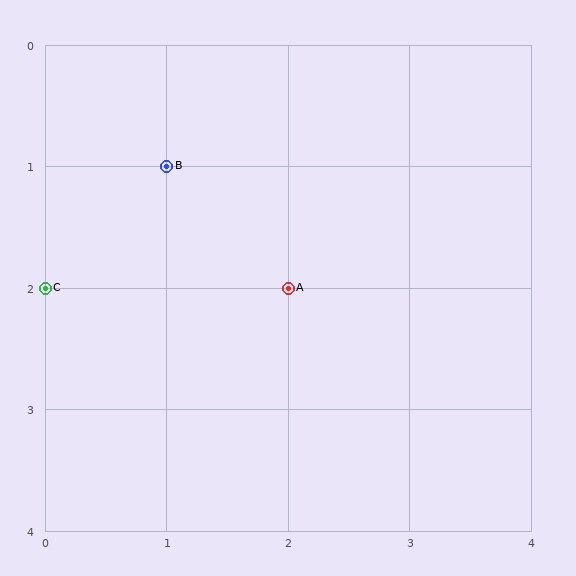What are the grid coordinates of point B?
Point B is at grid coordinates (1, 1).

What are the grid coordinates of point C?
Point C is at grid coordinates (0, 2).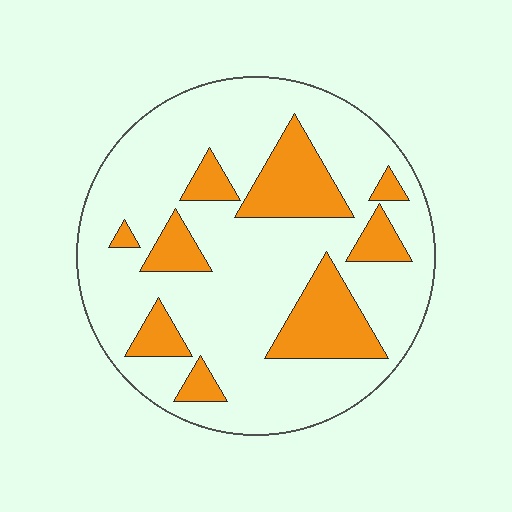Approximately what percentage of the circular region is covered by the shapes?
Approximately 25%.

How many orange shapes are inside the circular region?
9.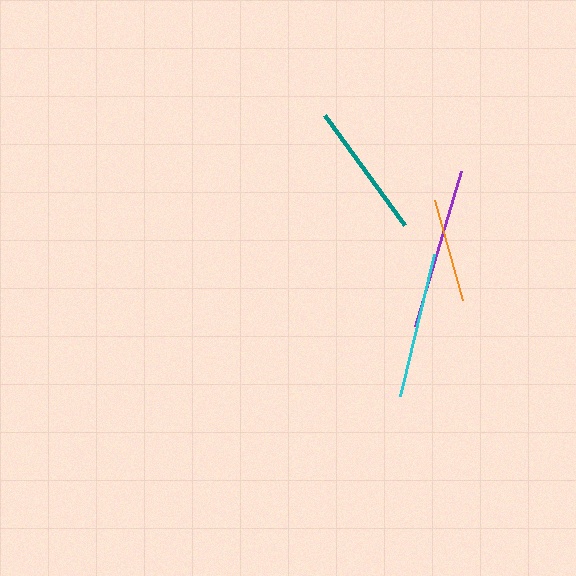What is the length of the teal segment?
The teal segment is approximately 136 pixels long.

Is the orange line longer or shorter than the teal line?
The teal line is longer than the orange line.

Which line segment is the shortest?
The orange line is the shortest at approximately 105 pixels.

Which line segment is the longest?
The purple line is the longest at approximately 162 pixels.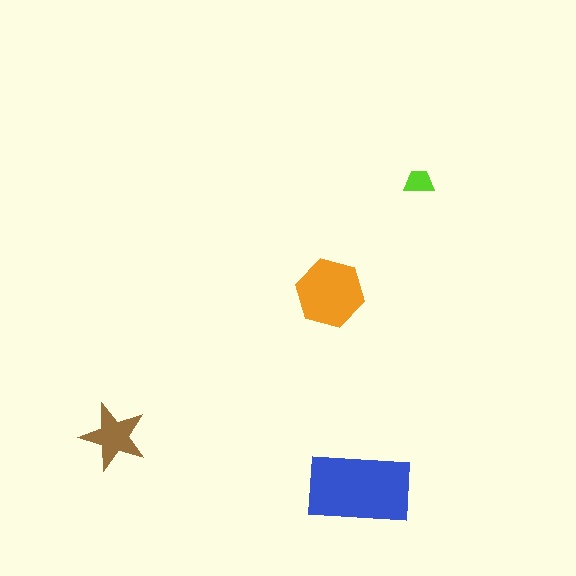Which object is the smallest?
The lime trapezoid.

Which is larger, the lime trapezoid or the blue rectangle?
The blue rectangle.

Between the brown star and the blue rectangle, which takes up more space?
The blue rectangle.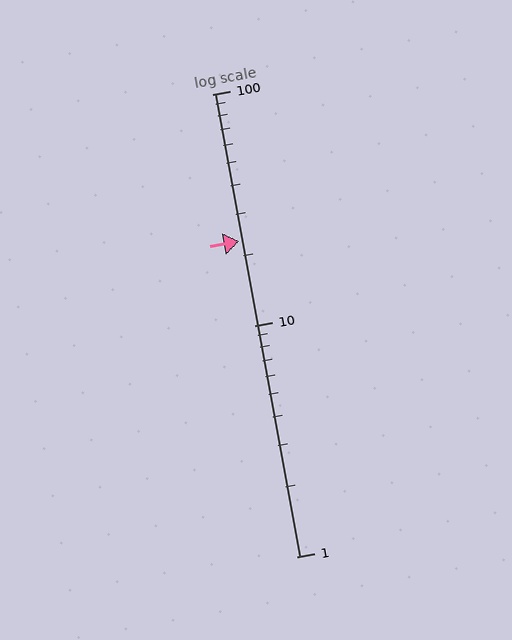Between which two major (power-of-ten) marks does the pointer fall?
The pointer is between 10 and 100.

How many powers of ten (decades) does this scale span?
The scale spans 2 decades, from 1 to 100.